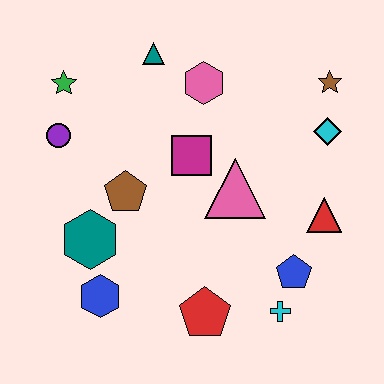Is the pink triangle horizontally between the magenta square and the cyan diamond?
Yes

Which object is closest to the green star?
The purple circle is closest to the green star.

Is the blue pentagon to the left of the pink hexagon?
No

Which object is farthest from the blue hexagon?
The brown star is farthest from the blue hexagon.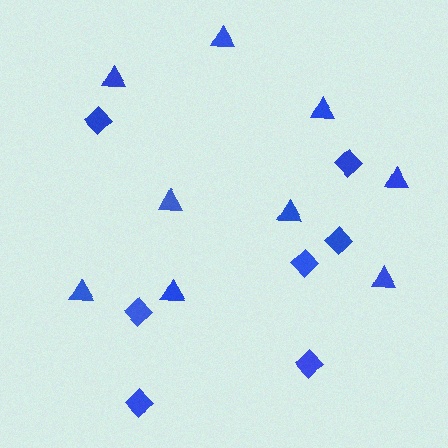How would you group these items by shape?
There are 2 groups: one group of diamonds (7) and one group of triangles (9).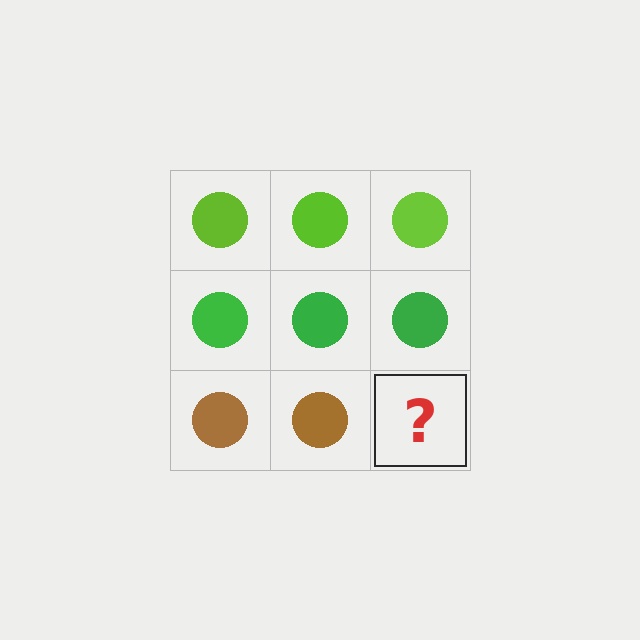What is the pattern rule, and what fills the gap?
The rule is that each row has a consistent color. The gap should be filled with a brown circle.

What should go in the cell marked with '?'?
The missing cell should contain a brown circle.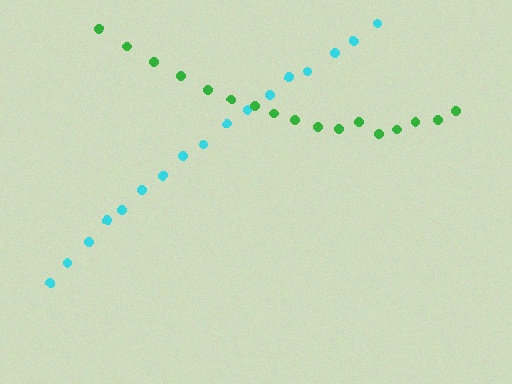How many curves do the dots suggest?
There are 2 distinct paths.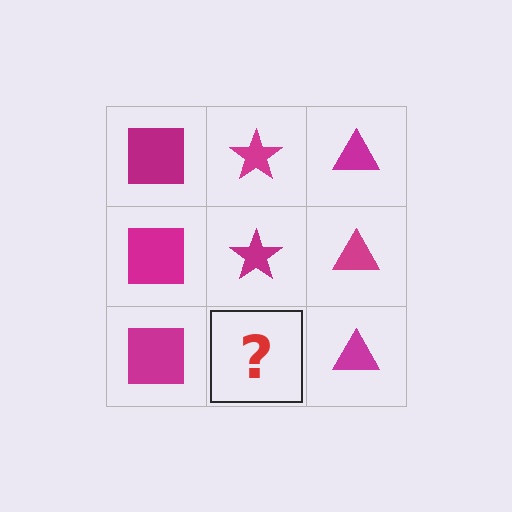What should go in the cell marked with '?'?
The missing cell should contain a magenta star.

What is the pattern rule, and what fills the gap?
The rule is that each column has a consistent shape. The gap should be filled with a magenta star.